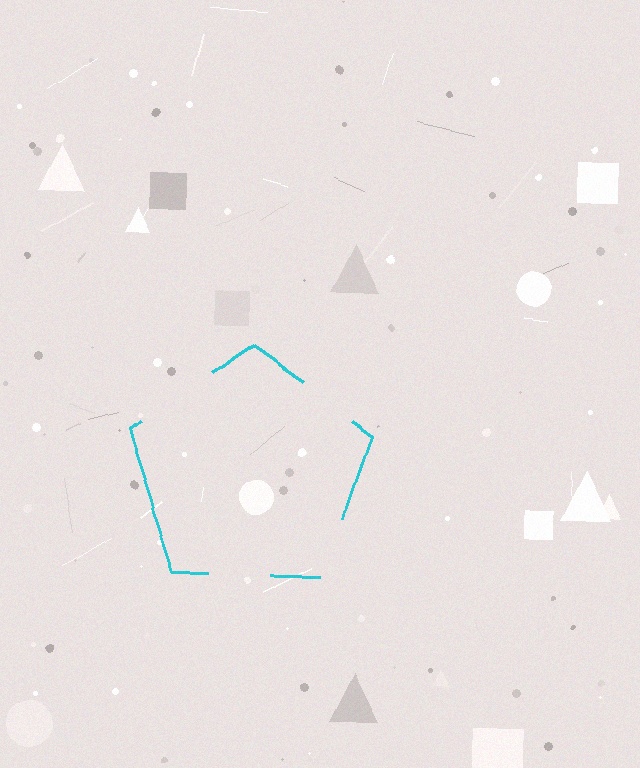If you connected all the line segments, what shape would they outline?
They would outline a pentagon.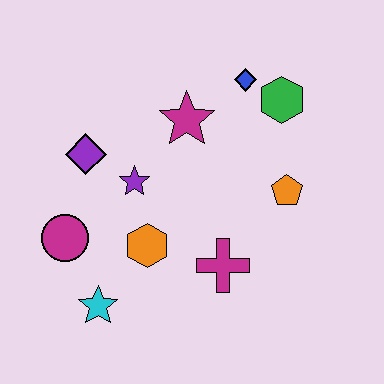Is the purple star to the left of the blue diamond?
Yes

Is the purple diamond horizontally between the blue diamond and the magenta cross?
No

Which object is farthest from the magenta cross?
The blue diamond is farthest from the magenta cross.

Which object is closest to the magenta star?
The blue diamond is closest to the magenta star.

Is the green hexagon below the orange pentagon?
No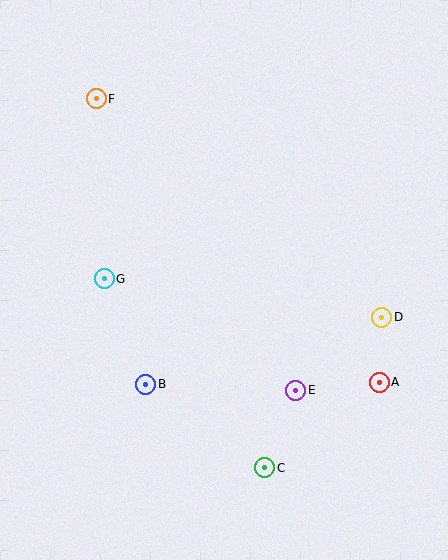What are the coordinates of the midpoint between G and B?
The midpoint between G and B is at (125, 332).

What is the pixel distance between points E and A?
The distance between E and A is 83 pixels.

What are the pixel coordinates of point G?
Point G is at (104, 279).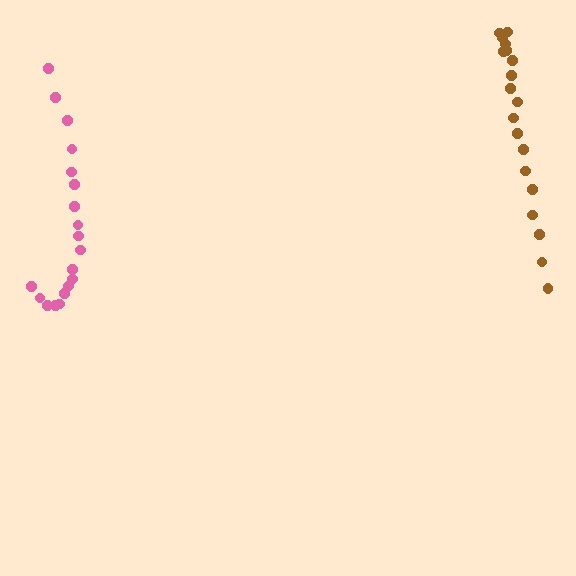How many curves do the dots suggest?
There are 2 distinct paths.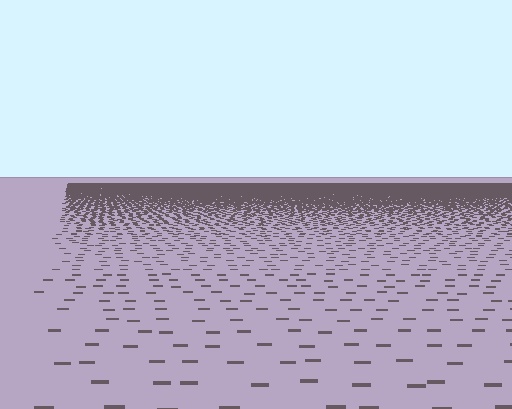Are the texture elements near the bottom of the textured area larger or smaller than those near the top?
Larger. Near the bottom, elements are closer to the viewer and appear at a bigger on-screen size.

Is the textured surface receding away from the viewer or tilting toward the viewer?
The surface is receding away from the viewer. Texture elements get smaller and denser toward the top.